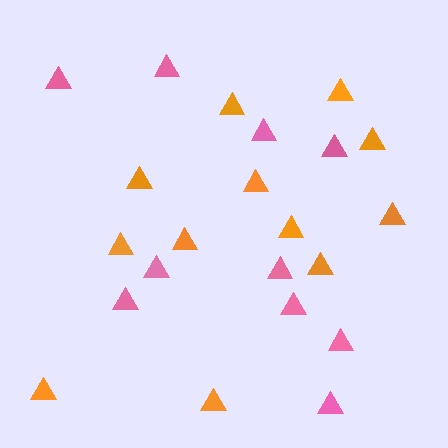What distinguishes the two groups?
There are 2 groups: one group of pink triangles (10) and one group of orange triangles (12).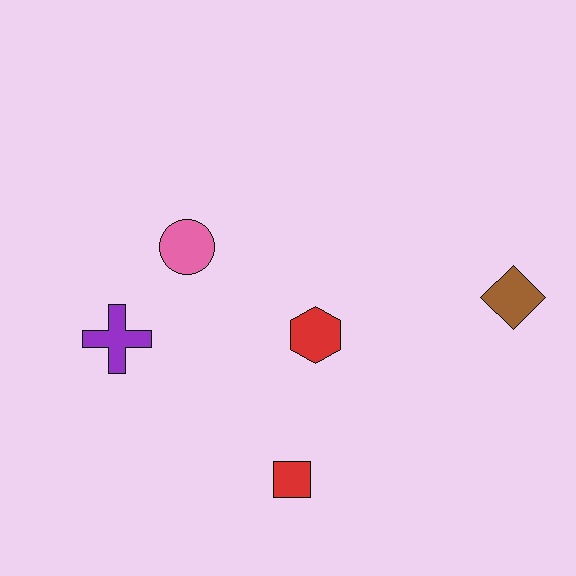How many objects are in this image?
There are 5 objects.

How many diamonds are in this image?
There is 1 diamond.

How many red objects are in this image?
There are 2 red objects.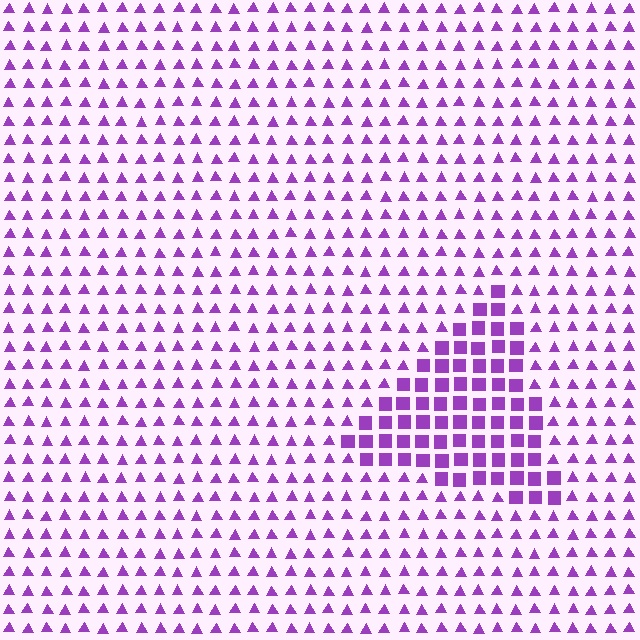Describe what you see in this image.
The image is filled with small purple elements arranged in a uniform grid. A triangle-shaped region contains squares, while the surrounding area contains triangles. The boundary is defined purely by the change in element shape.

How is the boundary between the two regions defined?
The boundary is defined by a change in element shape: squares inside vs. triangles outside. All elements share the same color and spacing.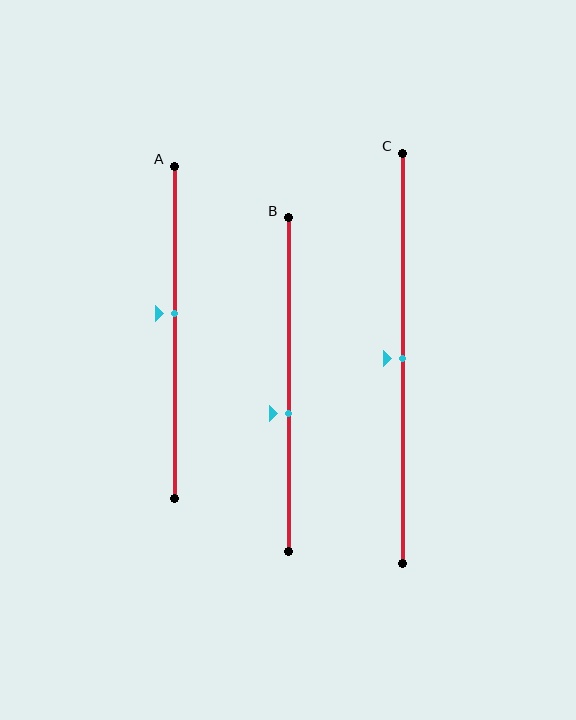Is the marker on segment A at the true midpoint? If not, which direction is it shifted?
No, the marker on segment A is shifted upward by about 6% of the segment length.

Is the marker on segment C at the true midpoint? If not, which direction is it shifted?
Yes, the marker on segment C is at the true midpoint.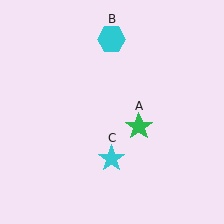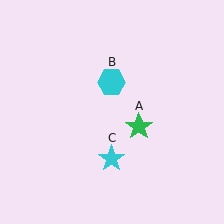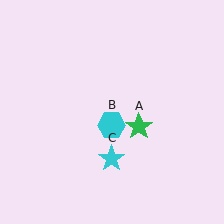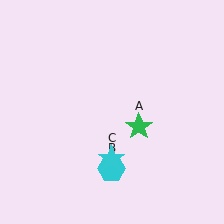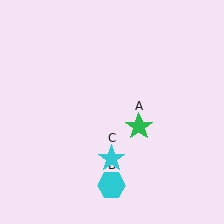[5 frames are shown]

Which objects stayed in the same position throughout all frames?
Green star (object A) and cyan star (object C) remained stationary.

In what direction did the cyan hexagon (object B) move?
The cyan hexagon (object B) moved down.